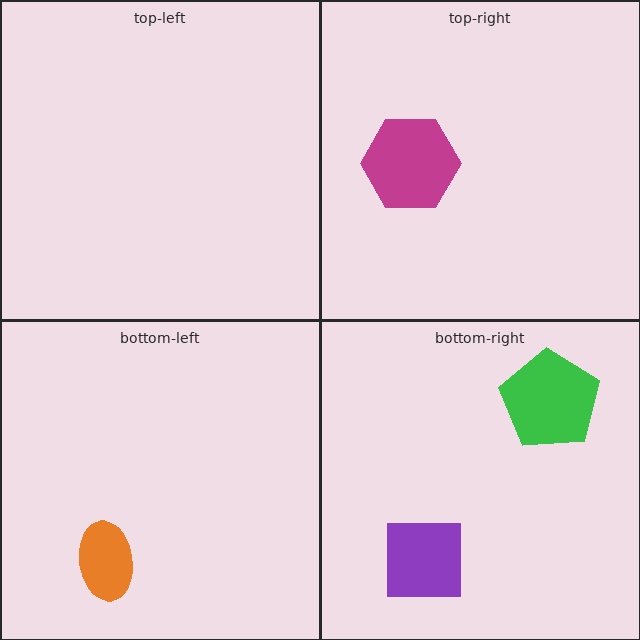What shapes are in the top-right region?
The magenta hexagon.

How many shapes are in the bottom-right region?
2.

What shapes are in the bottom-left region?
The orange ellipse.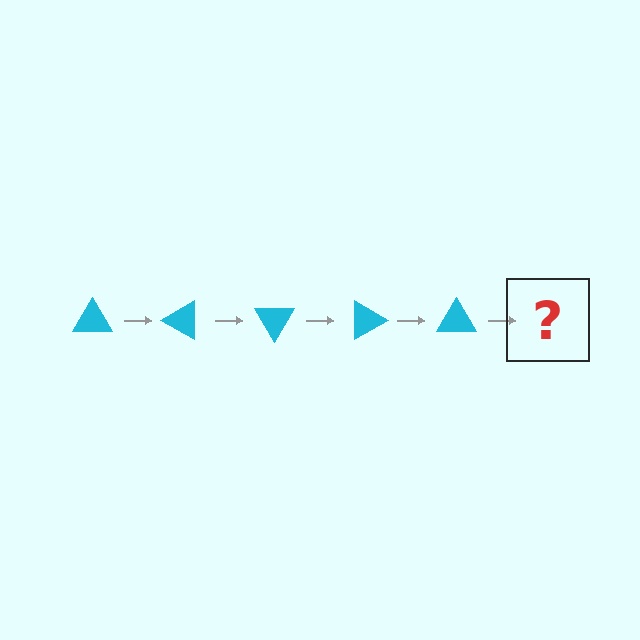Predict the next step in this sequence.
The next step is a cyan triangle rotated 150 degrees.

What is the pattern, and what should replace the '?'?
The pattern is that the triangle rotates 30 degrees each step. The '?' should be a cyan triangle rotated 150 degrees.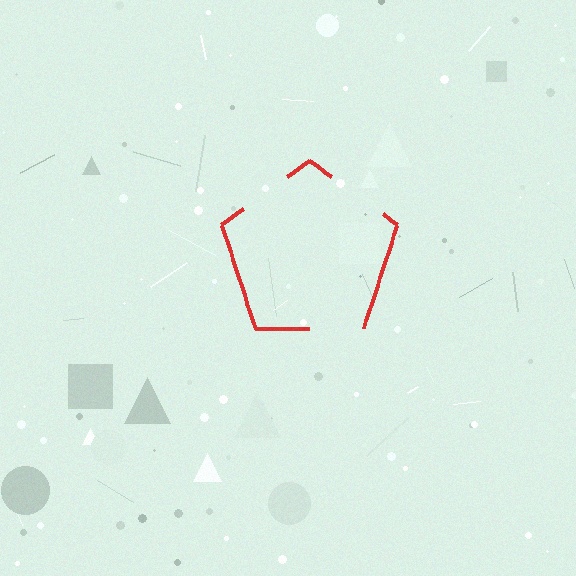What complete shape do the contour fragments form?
The contour fragments form a pentagon.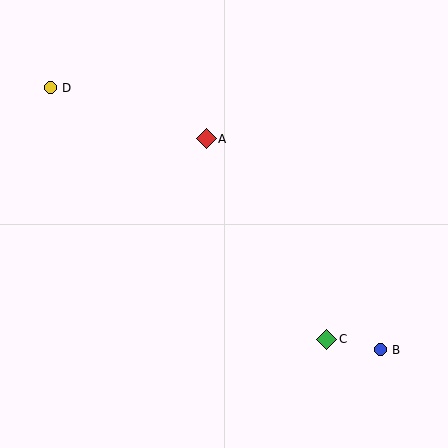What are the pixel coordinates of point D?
Point D is at (50, 88).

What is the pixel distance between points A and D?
The distance between A and D is 164 pixels.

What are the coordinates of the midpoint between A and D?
The midpoint between A and D is at (128, 113).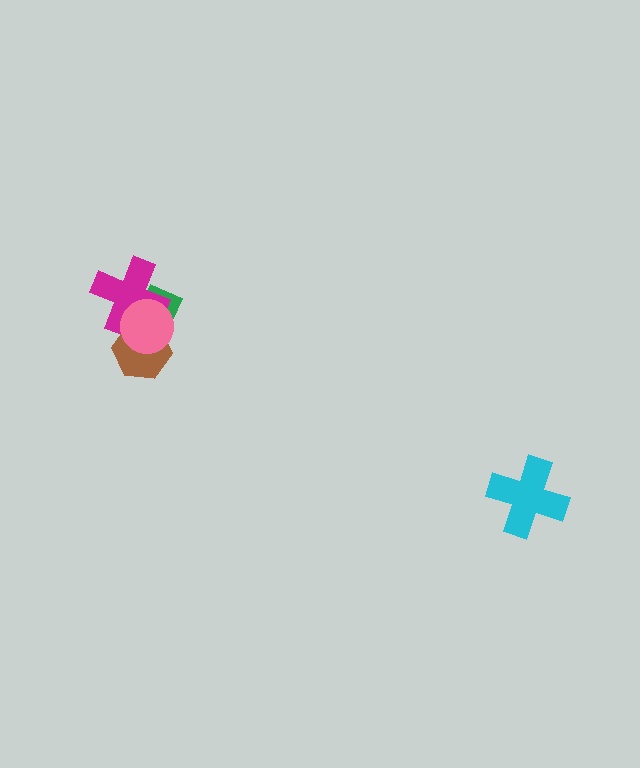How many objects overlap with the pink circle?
3 objects overlap with the pink circle.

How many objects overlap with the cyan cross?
0 objects overlap with the cyan cross.